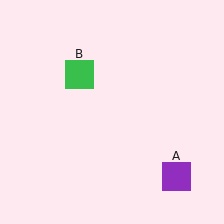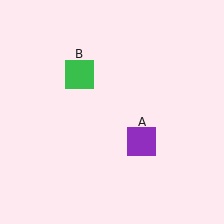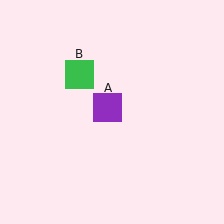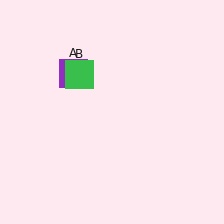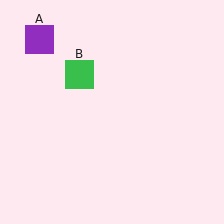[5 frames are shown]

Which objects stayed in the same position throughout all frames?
Green square (object B) remained stationary.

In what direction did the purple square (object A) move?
The purple square (object A) moved up and to the left.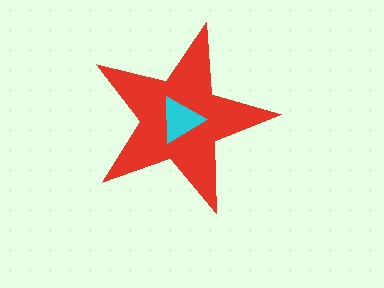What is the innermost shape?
The cyan triangle.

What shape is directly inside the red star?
The cyan triangle.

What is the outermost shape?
The red star.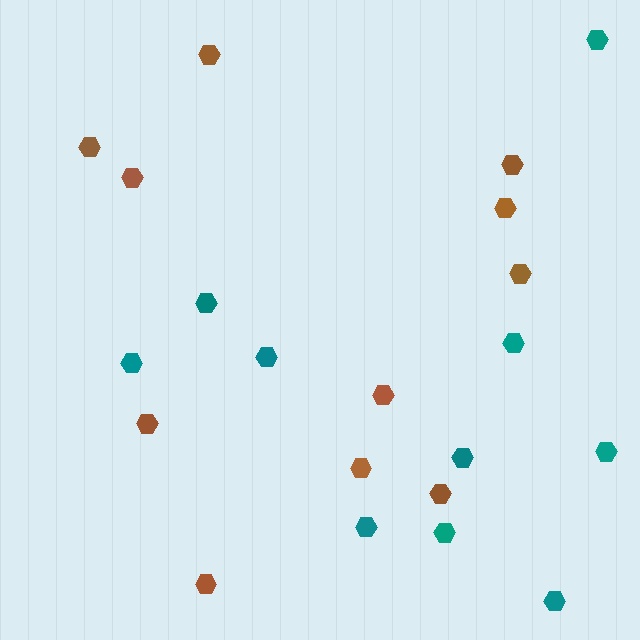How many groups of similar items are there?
There are 2 groups: one group of teal hexagons (10) and one group of brown hexagons (11).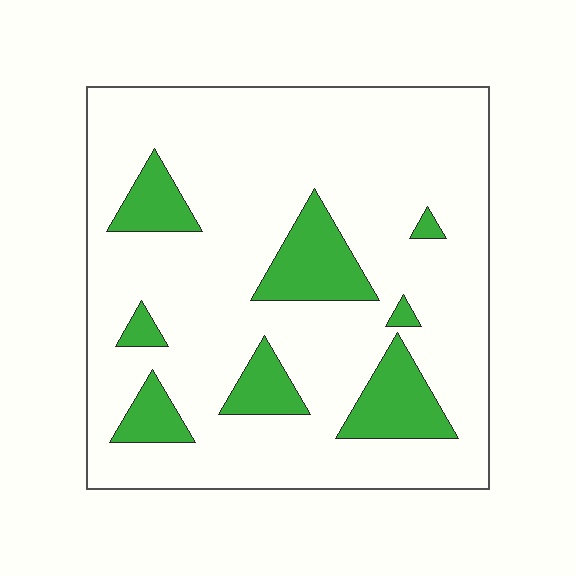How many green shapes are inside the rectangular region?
8.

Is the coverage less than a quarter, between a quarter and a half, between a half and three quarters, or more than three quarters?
Less than a quarter.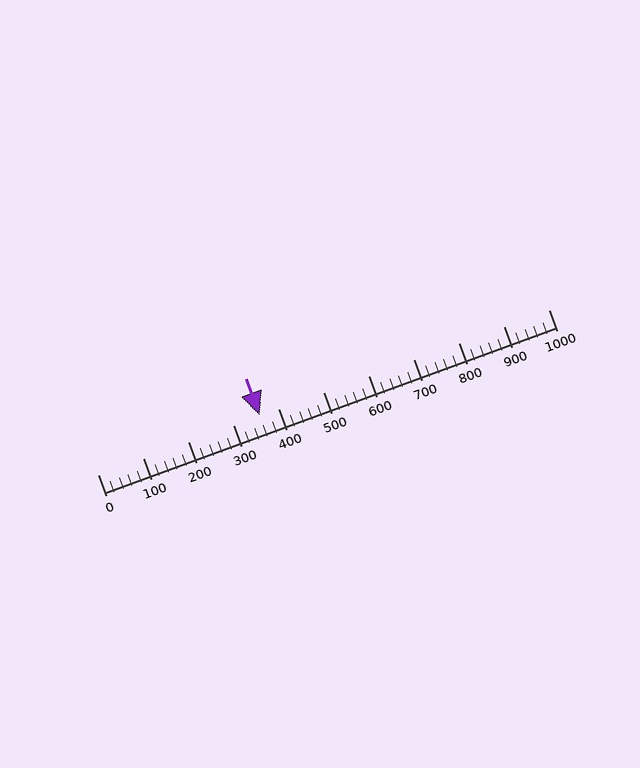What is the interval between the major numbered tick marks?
The major tick marks are spaced 100 units apart.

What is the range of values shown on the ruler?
The ruler shows values from 0 to 1000.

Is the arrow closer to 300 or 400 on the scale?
The arrow is closer to 400.